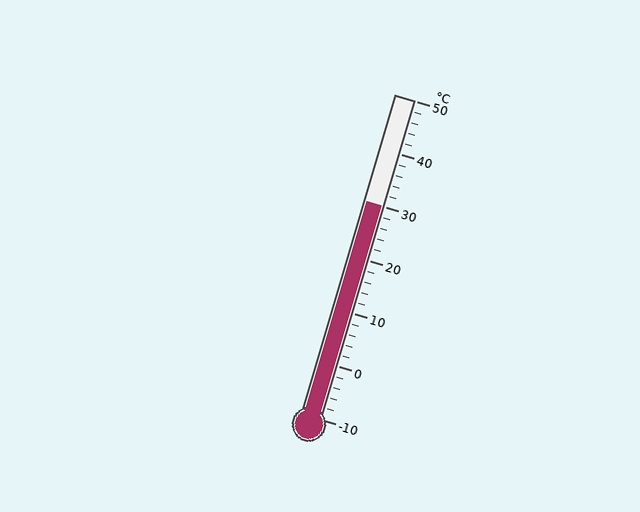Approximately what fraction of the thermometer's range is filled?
The thermometer is filled to approximately 65% of its range.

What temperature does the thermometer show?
The thermometer shows approximately 30°C.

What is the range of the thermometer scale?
The thermometer scale ranges from -10°C to 50°C.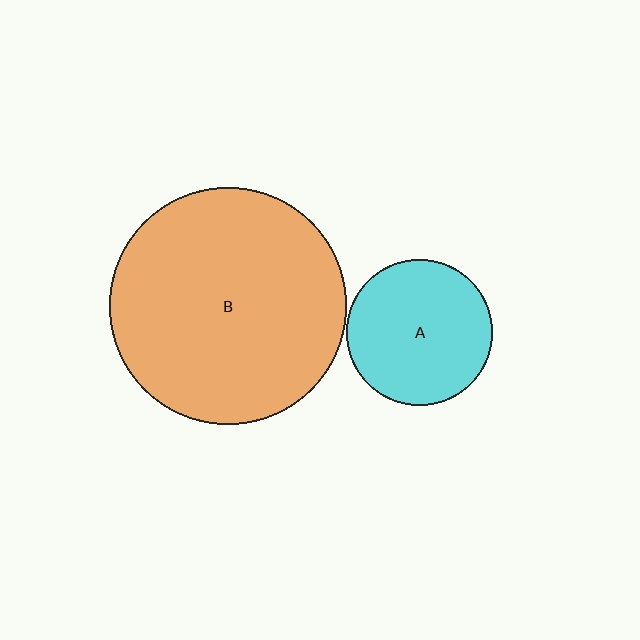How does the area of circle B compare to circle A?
Approximately 2.6 times.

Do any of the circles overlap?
No, none of the circles overlap.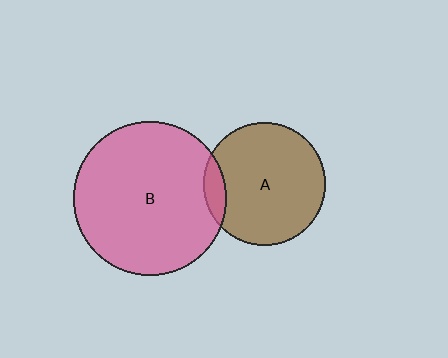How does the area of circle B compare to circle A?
Approximately 1.6 times.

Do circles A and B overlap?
Yes.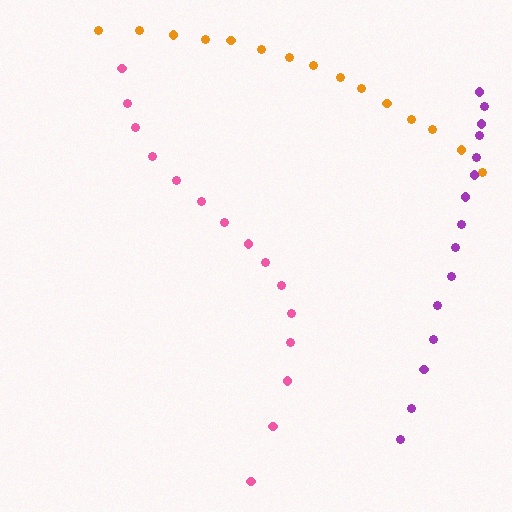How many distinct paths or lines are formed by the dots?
There are 3 distinct paths.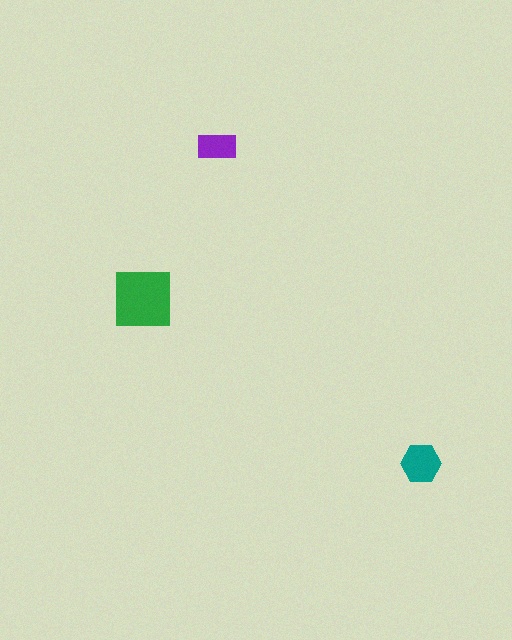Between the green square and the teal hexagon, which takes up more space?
The green square.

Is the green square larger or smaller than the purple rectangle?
Larger.